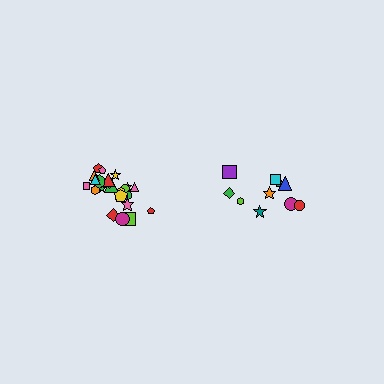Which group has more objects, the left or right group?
The left group.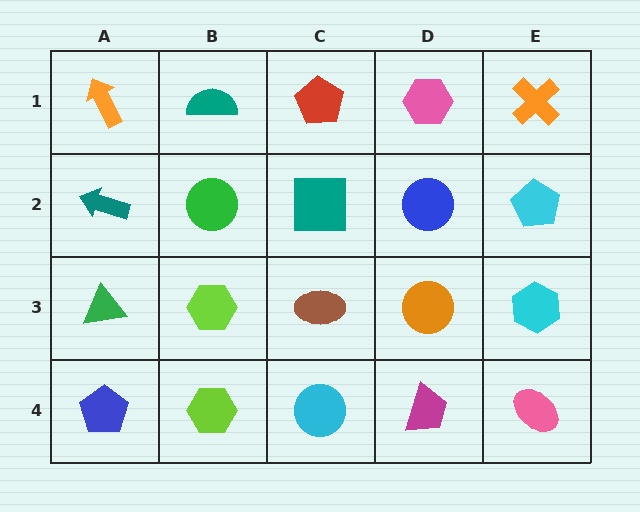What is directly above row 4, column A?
A green triangle.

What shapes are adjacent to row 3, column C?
A teal square (row 2, column C), a cyan circle (row 4, column C), a lime hexagon (row 3, column B), an orange circle (row 3, column D).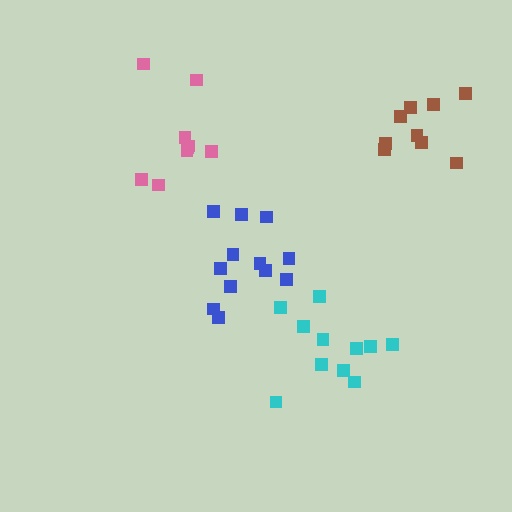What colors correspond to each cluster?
The clusters are colored: pink, cyan, brown, blue.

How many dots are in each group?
Group 1: 9 dots, Group 2: 11 dots, Group 3: 9 dots, Group 4: 12 dots (41 total).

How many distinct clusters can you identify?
There are 4 distinct clusters.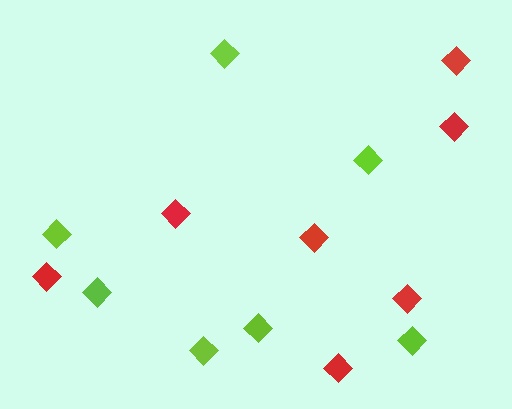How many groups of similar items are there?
There are 2 groups: one group of lime diamonds (7) and one group of red diamonds (7).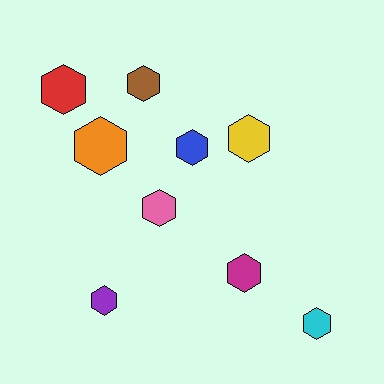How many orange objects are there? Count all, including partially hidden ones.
There is 1 orange object.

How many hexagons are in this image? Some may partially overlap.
There are 9 hexagons.